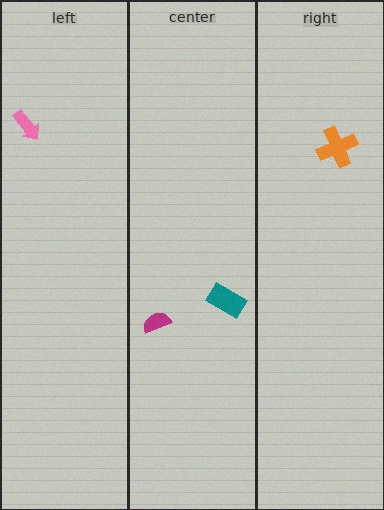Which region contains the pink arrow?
The left region.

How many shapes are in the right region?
1.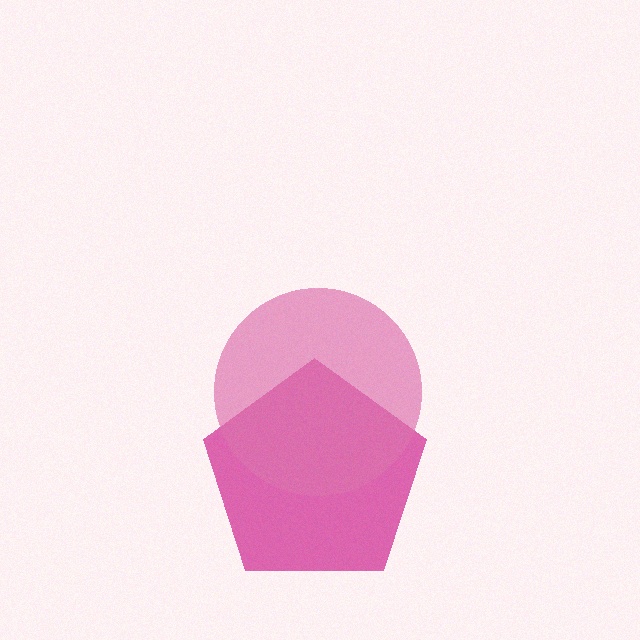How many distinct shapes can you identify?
There are 2 distinct shapes: a magenta pentagon, a pink circle.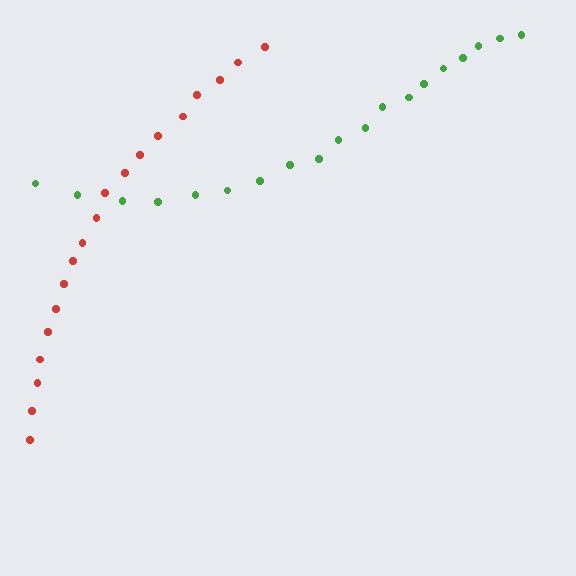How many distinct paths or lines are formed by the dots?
There are 2 distinct paths.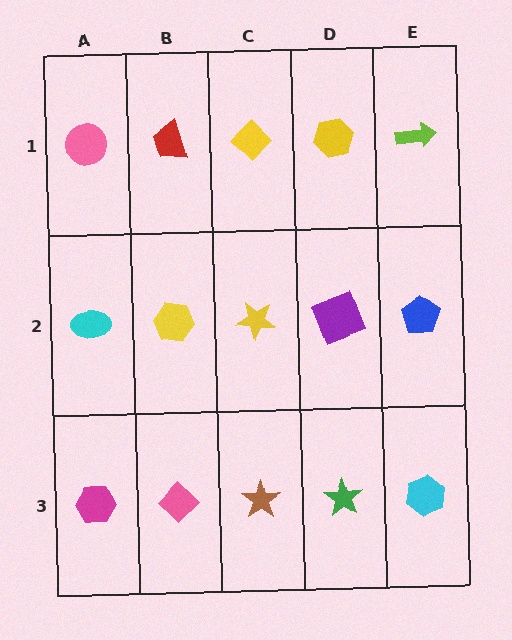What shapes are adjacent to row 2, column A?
A pink circle (row 1, column A), a magenta hexagon (row 3, column A), a yellow hexagon (row 2, column B).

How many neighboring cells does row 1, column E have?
2.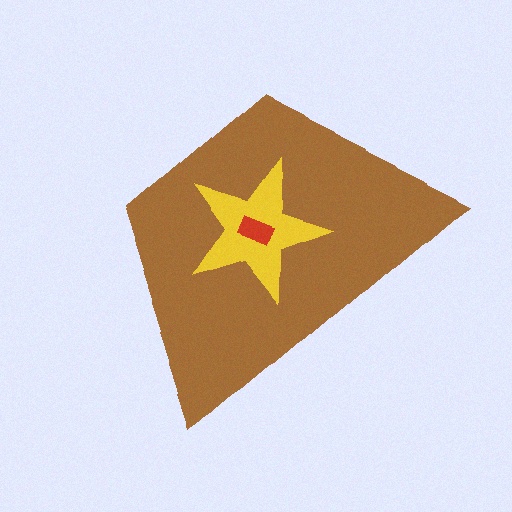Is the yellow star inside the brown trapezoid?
Yes.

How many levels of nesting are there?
3.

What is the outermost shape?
The brown trapezoid.